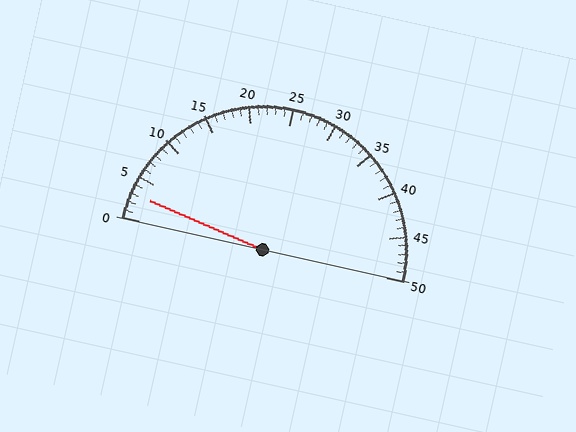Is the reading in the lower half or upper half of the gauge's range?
The reading is in the lower half of the range (0 to 50).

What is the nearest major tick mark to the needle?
The nearest major tick mark is 5.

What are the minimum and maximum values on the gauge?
The gauge ranges from 0 to 50.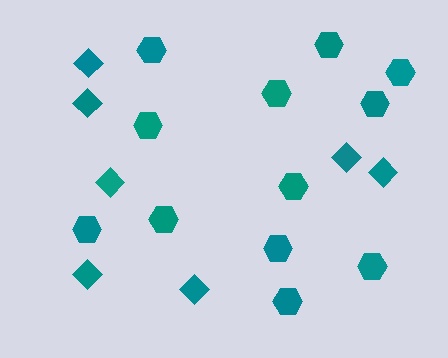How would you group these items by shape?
There are 2 groups: one group of diamonds (7) and one group of hexagons (12).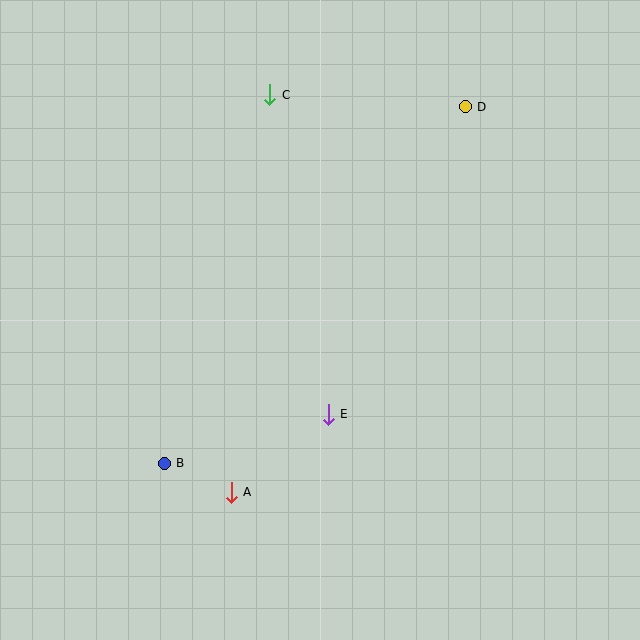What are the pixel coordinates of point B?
Point B is at (164, 463).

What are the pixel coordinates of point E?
Point E is at (328, 414).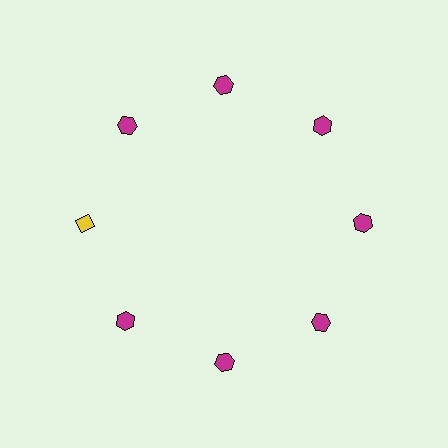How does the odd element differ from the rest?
It differs in both color (yellow instead of magenta) and shape (diamond instead of hexagon).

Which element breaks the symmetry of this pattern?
The yellow diamond at roughly the 9 o'clock position breaks the symmetry. All other shapes are magenta hexagons.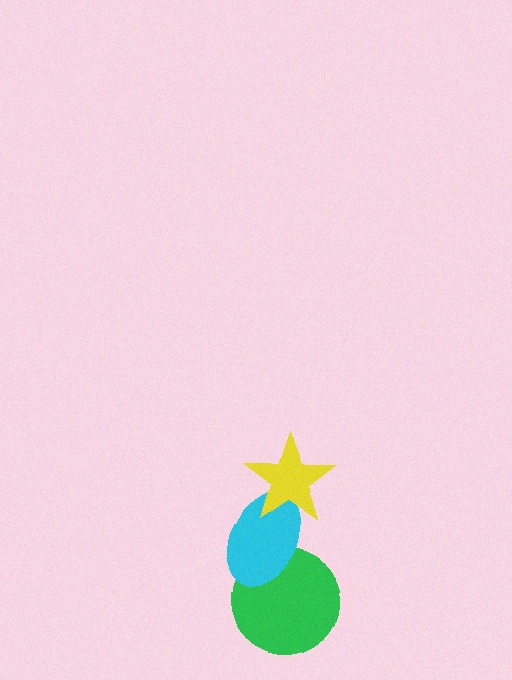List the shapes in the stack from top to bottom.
From top to bottom: the yellow star, the cyan ellipse, the green circle.